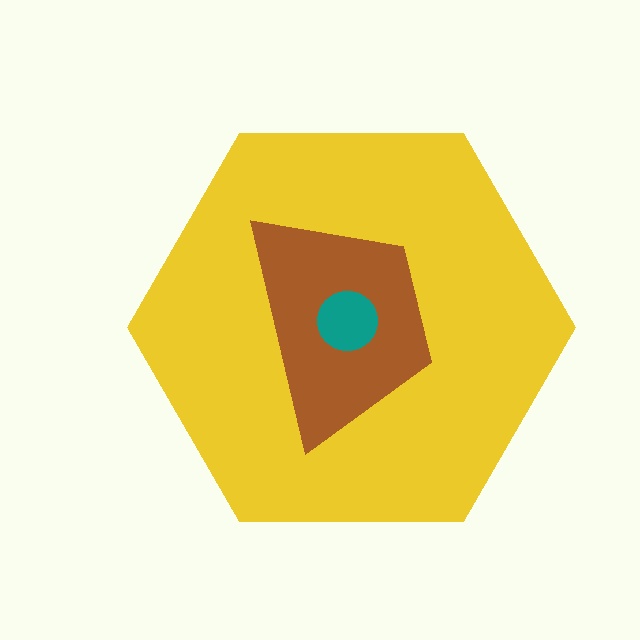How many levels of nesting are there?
3.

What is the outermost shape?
The yellow hexagon.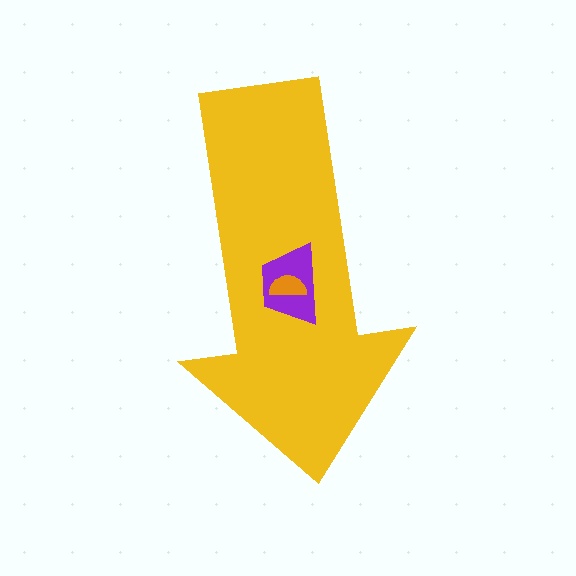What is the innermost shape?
The orange semicircle.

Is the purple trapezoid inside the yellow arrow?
Yes.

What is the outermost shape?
The yellow arrow.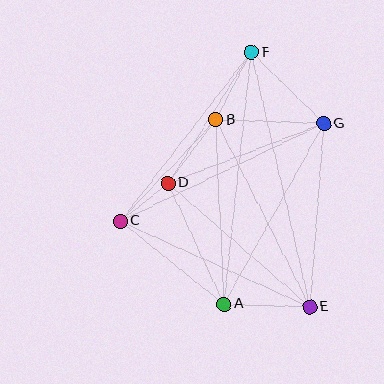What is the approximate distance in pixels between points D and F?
The distance between D and F is approximately 156 pixels.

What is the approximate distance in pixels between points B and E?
The distance between B and E is approximately 209 pixels.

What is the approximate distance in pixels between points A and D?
The distance between A and D is approximately 133 pixels.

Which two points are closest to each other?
Points C and D are closest to each other.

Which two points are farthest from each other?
Points E and F are farthest from each other.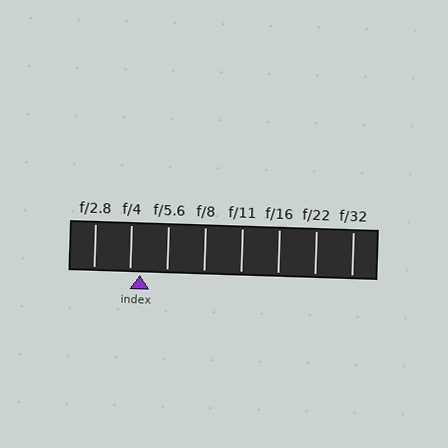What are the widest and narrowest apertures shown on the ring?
The widest aperture shown is f/2.8 and the narrowest is f/32.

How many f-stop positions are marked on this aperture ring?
There are 8 f-stop positions marked.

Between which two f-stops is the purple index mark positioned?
The index mark is between f/4 and f/5.6.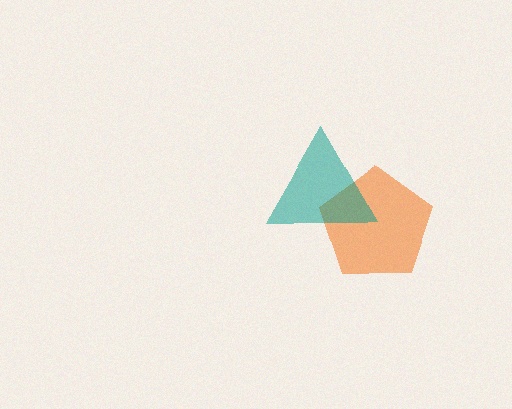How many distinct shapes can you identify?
There are 2 distinct shapes: an orange pentagon, a teal triangle.